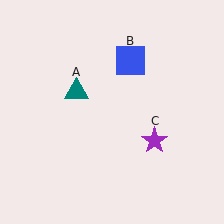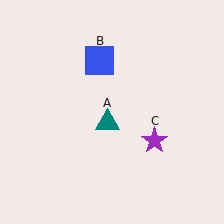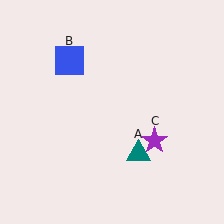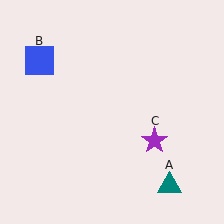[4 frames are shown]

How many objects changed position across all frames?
2 objects changed position: teal triangle (object A), blue square (object B).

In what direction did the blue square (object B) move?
The blue square (object B) moved left.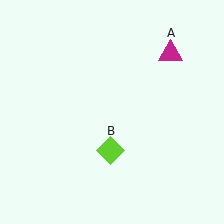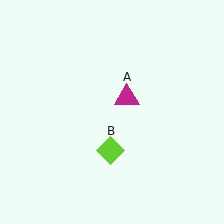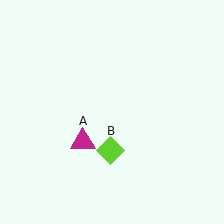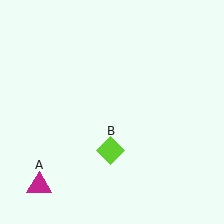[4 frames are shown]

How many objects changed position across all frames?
1 object changed position: magenta triangle (object A).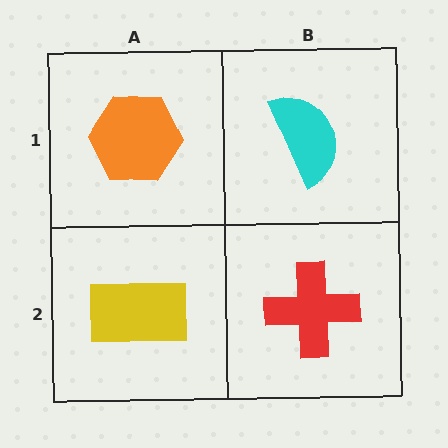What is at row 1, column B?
A cyan semicircle.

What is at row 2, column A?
A yellow rectangle.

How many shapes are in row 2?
2 shapes.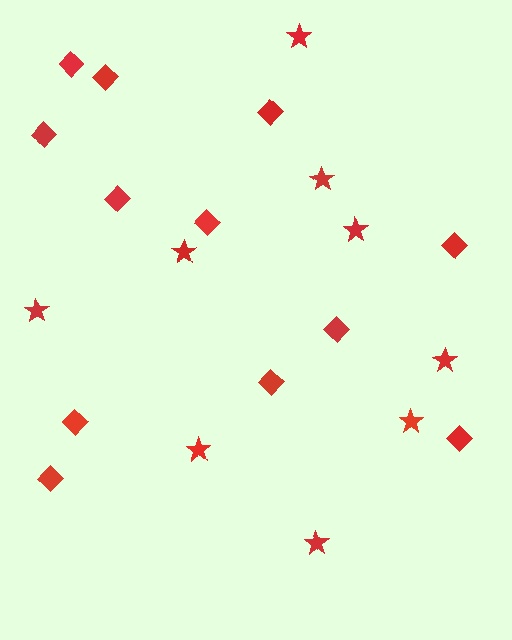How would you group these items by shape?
There are 2 groups: one group of stars (9) and one group of diamonds (12).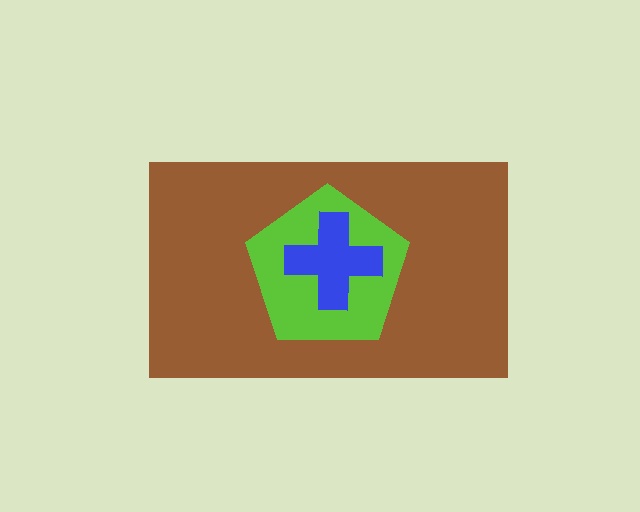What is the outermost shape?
The brown rectangle.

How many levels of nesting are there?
3.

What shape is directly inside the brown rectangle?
The lime pentagon.